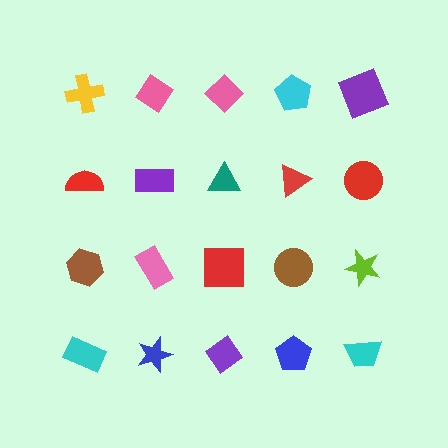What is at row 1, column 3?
A pink diamond.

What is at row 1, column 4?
A cyan pentagon.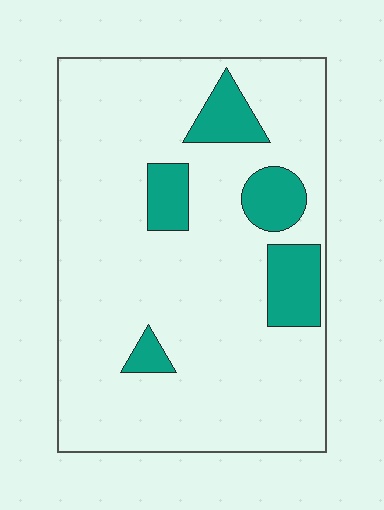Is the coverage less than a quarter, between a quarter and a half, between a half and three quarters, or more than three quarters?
Less than a quarter.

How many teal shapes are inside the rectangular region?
5.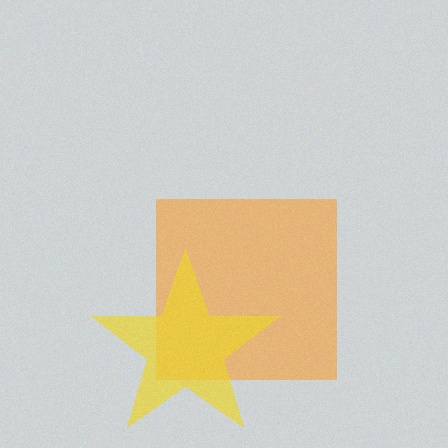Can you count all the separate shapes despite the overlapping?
Yes, there are 2 separate shapes.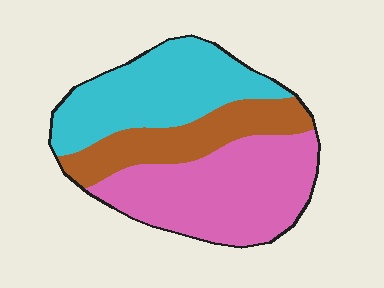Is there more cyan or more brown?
Cyan.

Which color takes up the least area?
Brown, at roughly 25%.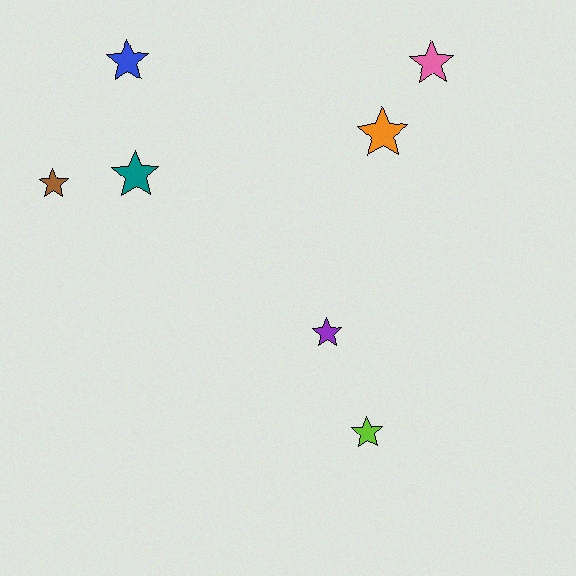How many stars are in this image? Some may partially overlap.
There are 7 stars.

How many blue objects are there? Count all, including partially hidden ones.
There is 1 blue object.